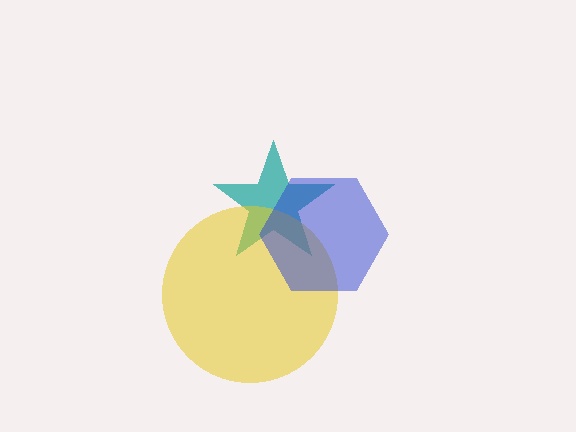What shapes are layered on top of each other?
The layered shapes are: a teal star, a yellow circle, a blue hexagon.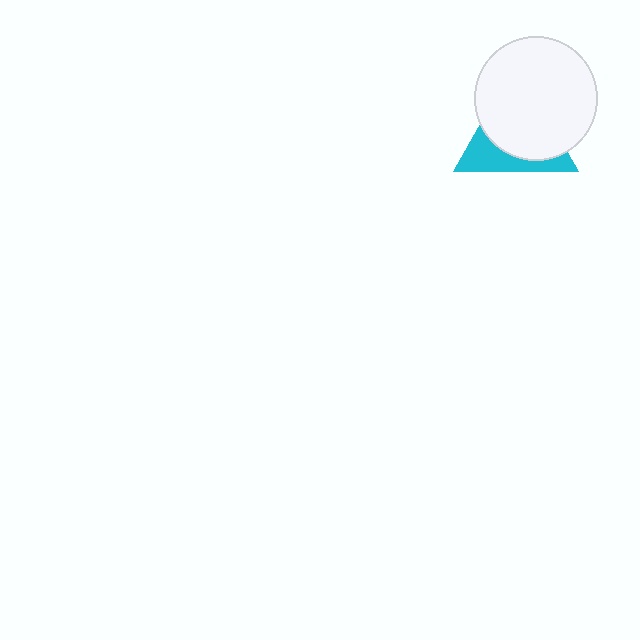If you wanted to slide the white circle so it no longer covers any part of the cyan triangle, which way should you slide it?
Slide it toward the upper-right — that is the most direct way to separate the two shapes.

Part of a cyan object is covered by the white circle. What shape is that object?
It is a triangle.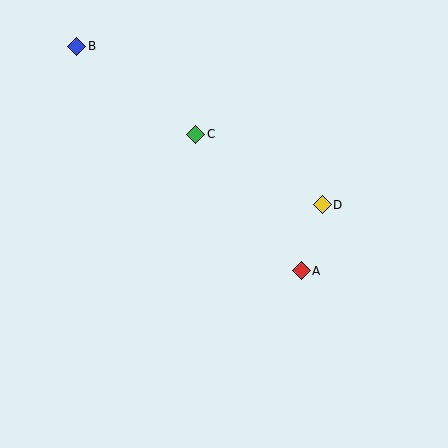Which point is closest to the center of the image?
Point A at (301, 271) is closest to the center.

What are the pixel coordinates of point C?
Point C is at (196, 134).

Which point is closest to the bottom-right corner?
Point A is closest to the bottom-right corner.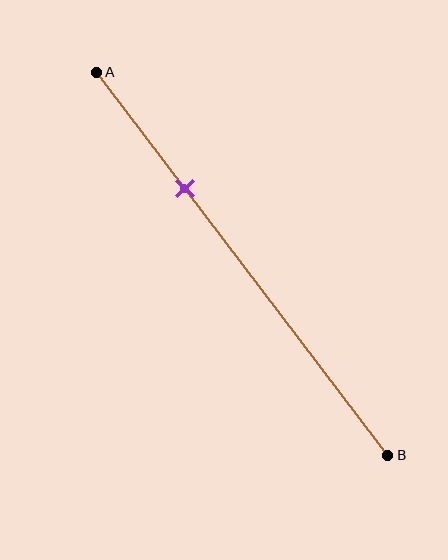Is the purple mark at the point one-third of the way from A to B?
No, the mark is at about 30% from A, not at the 33% one-third point.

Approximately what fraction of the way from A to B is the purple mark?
The purple mark is approximately 30% of the way from A to B.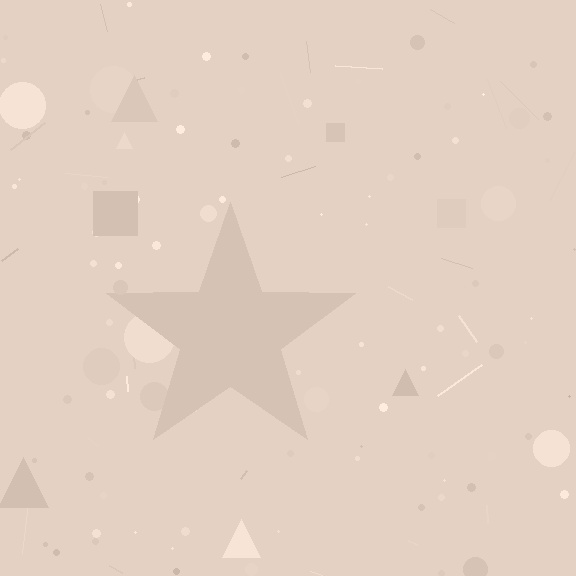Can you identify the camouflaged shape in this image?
The camouflaged shape is a star.